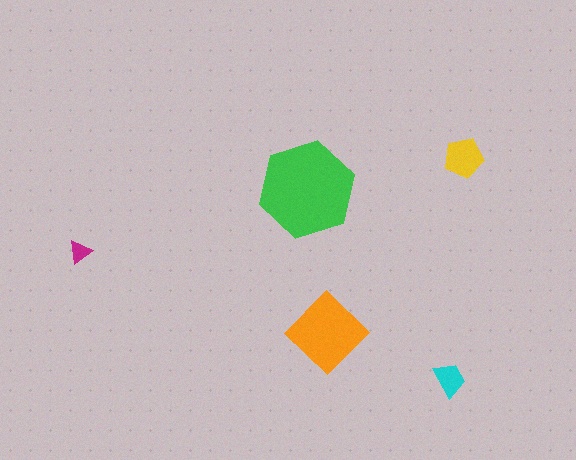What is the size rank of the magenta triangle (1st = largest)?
5th.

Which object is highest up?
The yellow pentagon is topmost.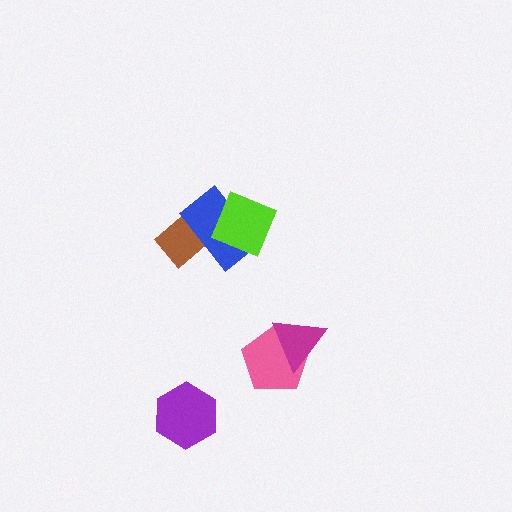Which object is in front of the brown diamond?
The blue rectangle is in front of the brown diamond.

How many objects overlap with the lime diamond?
1 object overlaps with the lime diamond.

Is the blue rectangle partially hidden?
Yes, it is partially covered by another shape.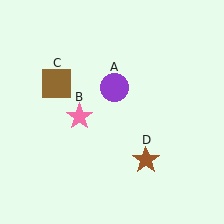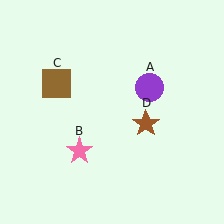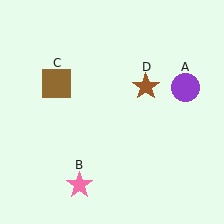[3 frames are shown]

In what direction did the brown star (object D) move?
The brown star (object D) moved up.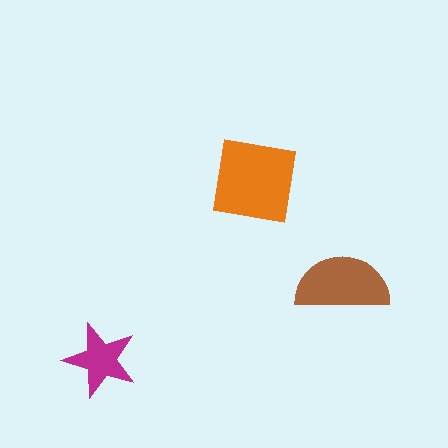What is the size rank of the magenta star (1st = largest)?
3rd.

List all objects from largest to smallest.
The orange square, the brown semicircle, the magenta star.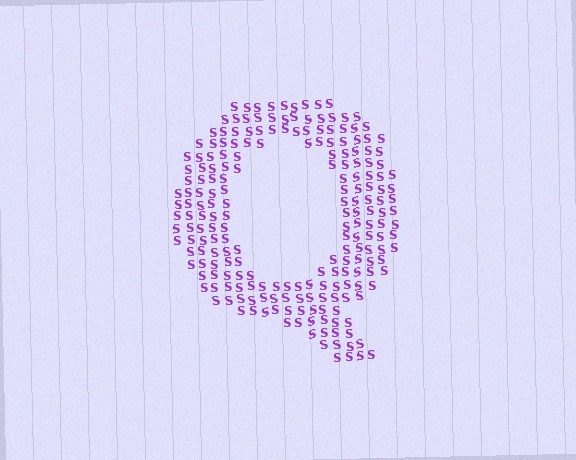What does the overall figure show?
The overall figure shows the letter Q.